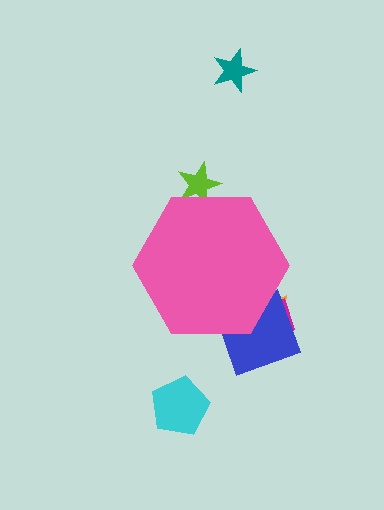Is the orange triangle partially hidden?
Yes, the orange triangle is partially hidden behind the pink hexagon.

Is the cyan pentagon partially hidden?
No, the cyan pentagon is fully visible.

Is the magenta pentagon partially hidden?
Yes, the magenta pentagon is partially hidden behind the pink hexagon.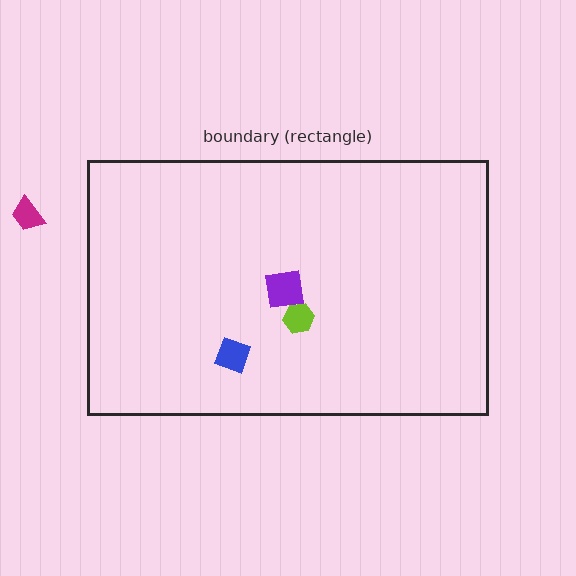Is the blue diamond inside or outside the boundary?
Inside.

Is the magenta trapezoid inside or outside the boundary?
Outside.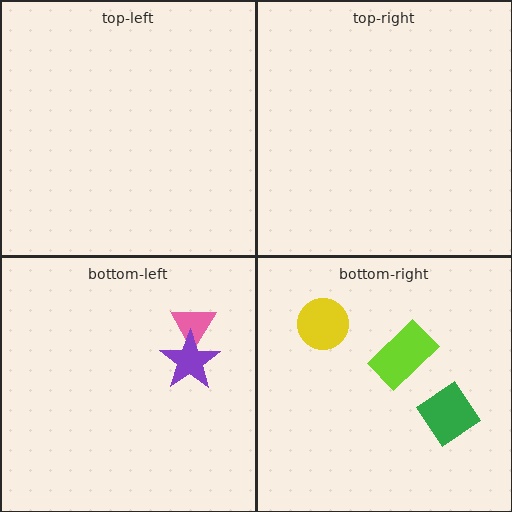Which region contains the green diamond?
The bottom-right region.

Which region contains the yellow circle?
The bottom-right region.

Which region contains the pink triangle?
The bottom-left region.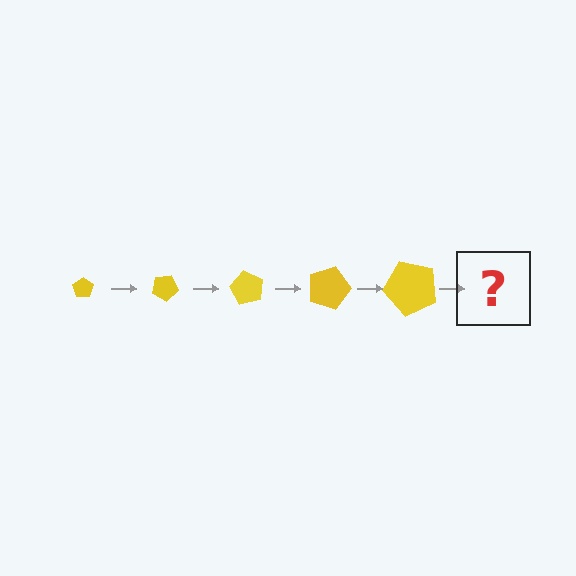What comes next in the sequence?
The next element should be a pentagon, larger than the previous one and rotated 150 degrees from the start.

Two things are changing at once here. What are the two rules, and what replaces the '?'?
The two rules are that the pentagon grows larger each step and it rotates 30 degrees each step. The '?' should be a pentagon, larger than the previous one and rotated 150 degrees from the start.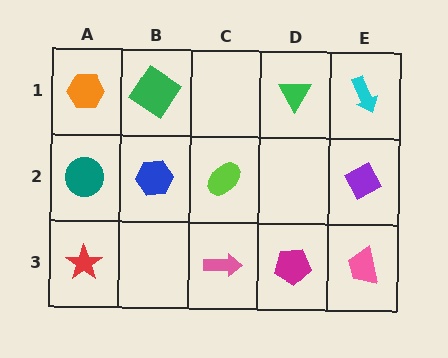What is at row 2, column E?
A purple diamond.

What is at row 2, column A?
A teal circle.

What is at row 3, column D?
A magenta pentagon.